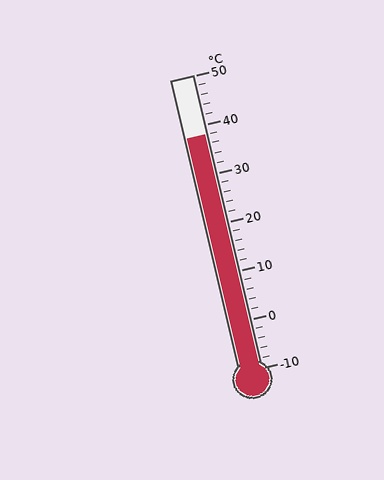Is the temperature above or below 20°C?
The temperature is above 20°C.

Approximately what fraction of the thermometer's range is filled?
The thermometer is filled to approximately 80% of its range.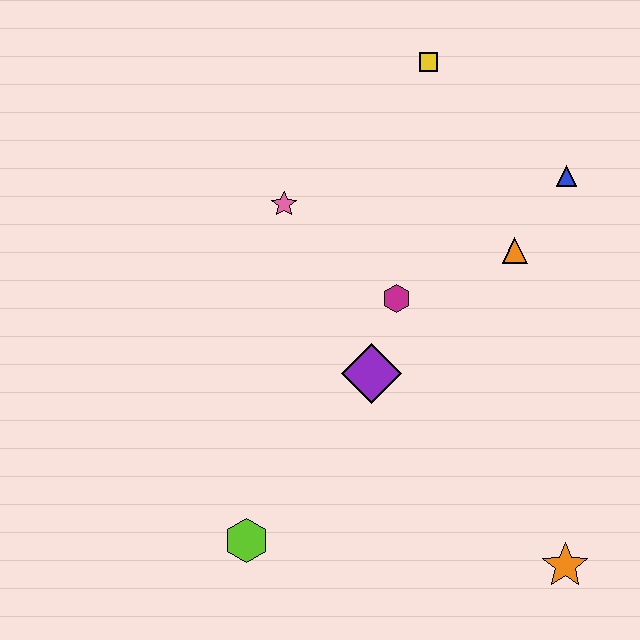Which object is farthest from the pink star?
The orange star is farthest from the pink star.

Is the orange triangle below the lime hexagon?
No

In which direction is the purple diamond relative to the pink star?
The purple diamond is below the pink star.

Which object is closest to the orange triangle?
The blue triangle is closest to the orange triangle.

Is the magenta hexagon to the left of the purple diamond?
No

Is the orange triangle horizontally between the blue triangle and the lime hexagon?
Yes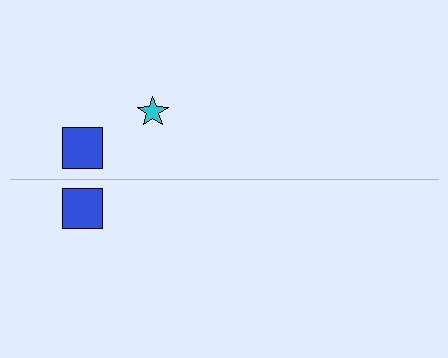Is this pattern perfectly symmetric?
No, the pattern is not perfectly symmetric. A cyan star is missing from the bottom side.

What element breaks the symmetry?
A cyan star is missing from the bottom side.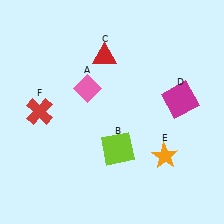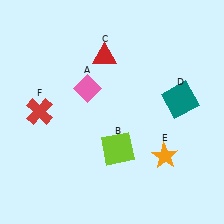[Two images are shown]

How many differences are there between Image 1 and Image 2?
There is 1 difference between the two images.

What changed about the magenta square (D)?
In Image 1, D is magenta. In Image 2, it changed to teal.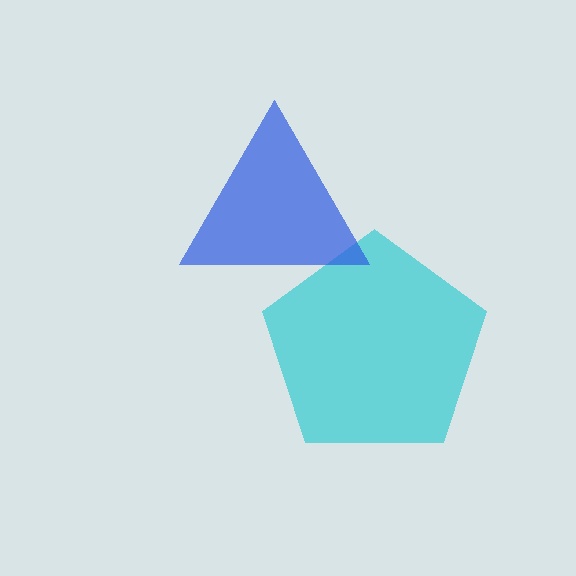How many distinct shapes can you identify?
There are 2 distinct shapes: a cyan pentagon, a blue triangle.